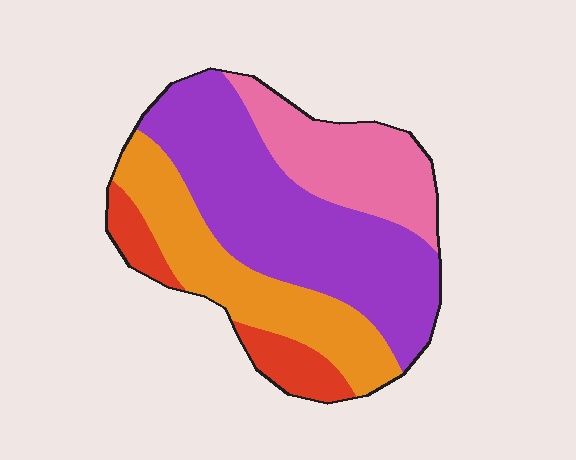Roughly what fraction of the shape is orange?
Orange covers around 25% of the shape.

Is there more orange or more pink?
Orange.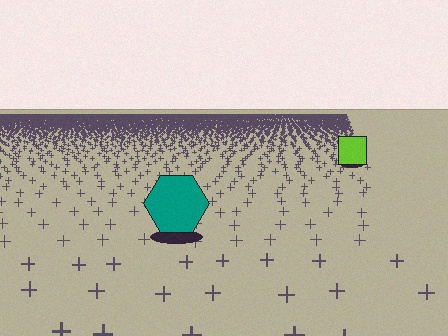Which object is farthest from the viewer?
The lime square is farthest from the viewer. It appears smaller and the ground texture around it is denser.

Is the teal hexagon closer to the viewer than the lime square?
Yes. The teal hexagon is closer — you can tell from the texture gradient: the ground texture is coarser near it.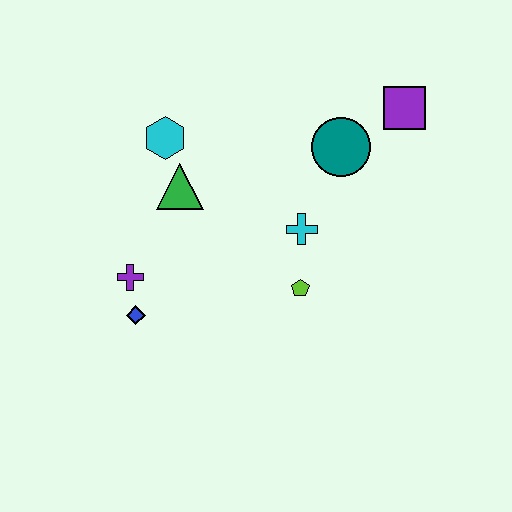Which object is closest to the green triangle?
The cyan hexagon is closest to the green triangle.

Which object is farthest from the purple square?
The blue diamond is farthest from the purple square.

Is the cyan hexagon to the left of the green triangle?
Yes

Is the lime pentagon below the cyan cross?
Yes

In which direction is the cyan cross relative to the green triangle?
The cyan cross is to the right of the green triangle.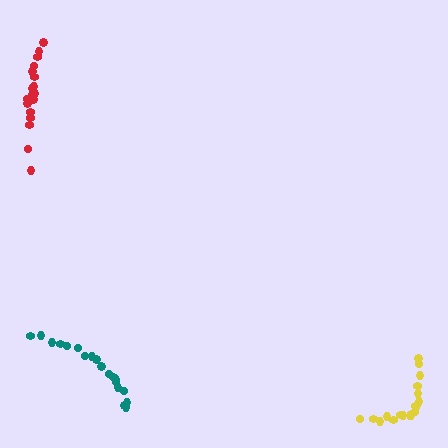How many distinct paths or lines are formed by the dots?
There are 3 distinct paths.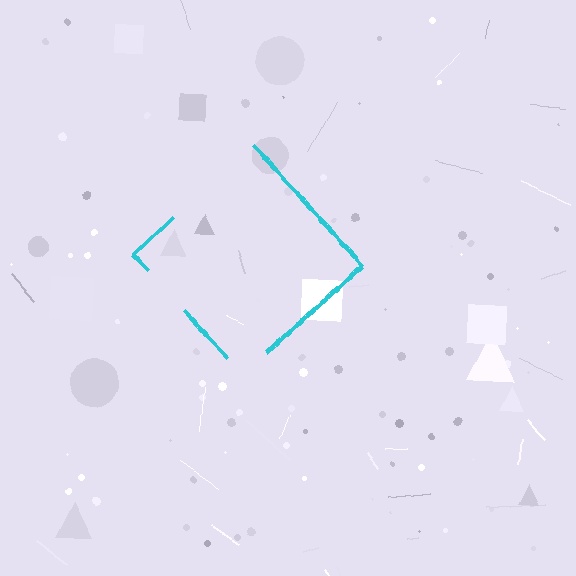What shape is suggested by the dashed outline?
The dashed outline suggests a diamond.